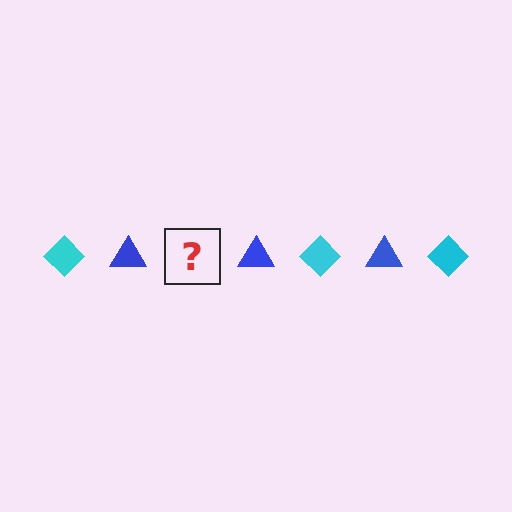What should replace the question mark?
The question mark should be replaced with a cyan diamond.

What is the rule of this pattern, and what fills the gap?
The rule is that the pattern alternates between cyan diamond and blue triangle. The gap should be filled with a cyan diamond.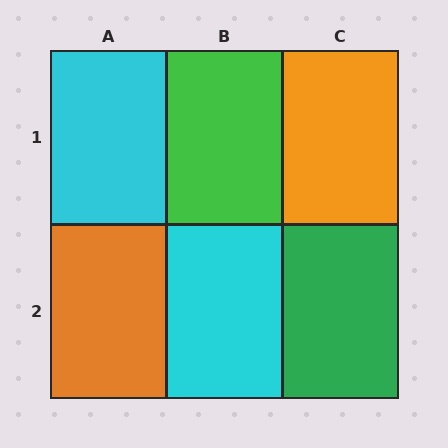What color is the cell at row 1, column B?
Green.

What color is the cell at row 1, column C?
Orange.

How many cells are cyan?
2 cells are cyan.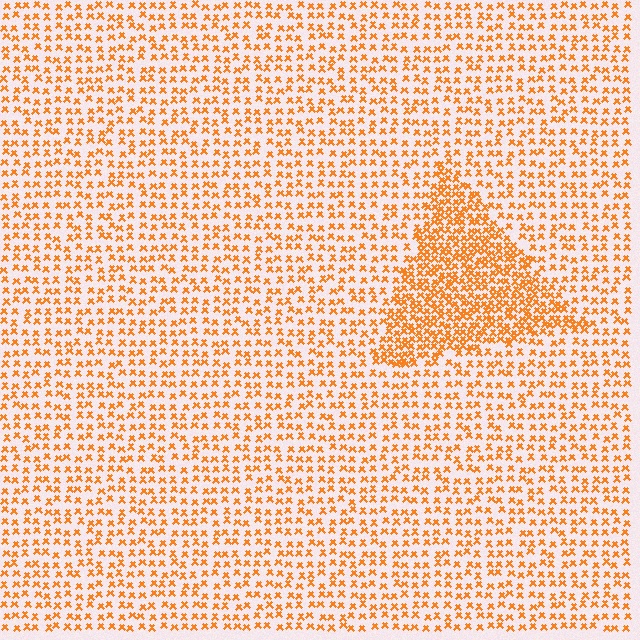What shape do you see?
I see a triangle.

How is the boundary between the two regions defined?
The boundary is defined by a change in element density (approximately 2.1x ratio). All elements are the same color, size, and shape.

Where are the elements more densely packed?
The elements are more densely packed inside the triangle boundary.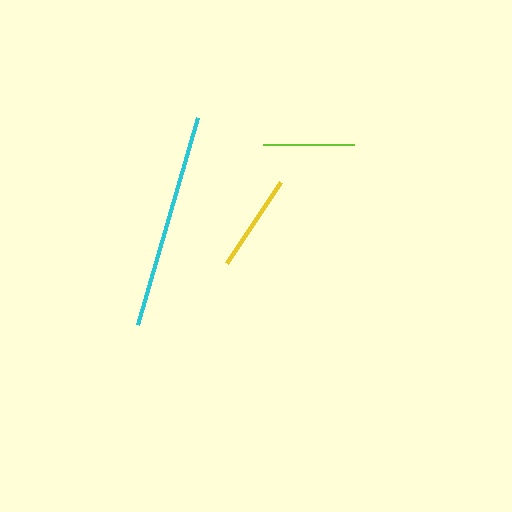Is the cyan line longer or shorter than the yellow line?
The cyan line is longer than the yellow line.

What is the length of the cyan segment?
The cyan segment is approximately 216 pixels long.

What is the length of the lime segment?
The lime segment is approximately 91 pixels long.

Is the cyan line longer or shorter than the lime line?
The cyan line is longer than the lime line.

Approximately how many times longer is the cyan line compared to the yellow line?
The cyan line is approximately 2.2 times the length of the yellow line.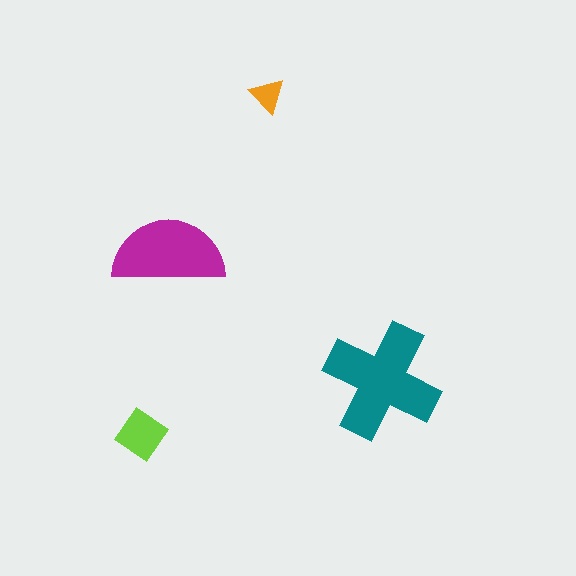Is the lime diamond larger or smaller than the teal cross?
Smaller.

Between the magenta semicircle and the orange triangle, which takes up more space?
The magenta semicircle.